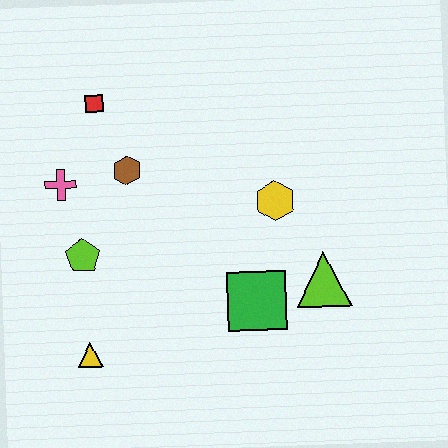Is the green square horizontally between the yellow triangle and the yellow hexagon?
Yes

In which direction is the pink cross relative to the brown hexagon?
The pink cross is to the left of the brown hexagon.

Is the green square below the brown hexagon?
Yes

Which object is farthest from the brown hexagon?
The lime triangle is farthest from the brown hexagon.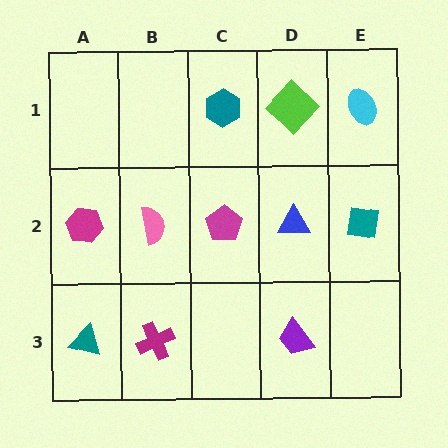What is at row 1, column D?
A lime diamond.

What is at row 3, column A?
A teal triangle.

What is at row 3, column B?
A magenta cross.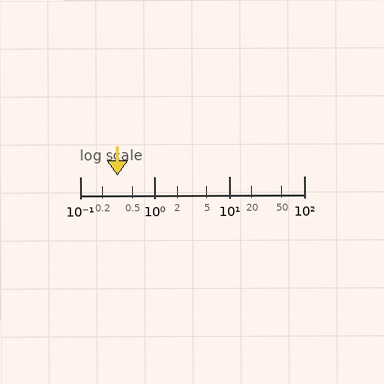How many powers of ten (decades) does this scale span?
The scale spans 3 decades, from 0.1 to 100.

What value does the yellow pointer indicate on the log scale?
The pointer indicates approximately 0.32.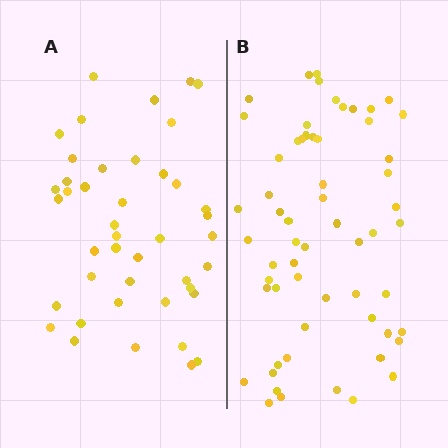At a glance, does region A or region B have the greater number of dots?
Region B (the right region) has more dots.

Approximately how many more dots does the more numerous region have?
Region B has approximately 15 more dots than region A.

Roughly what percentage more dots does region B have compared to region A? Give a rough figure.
About 40% more.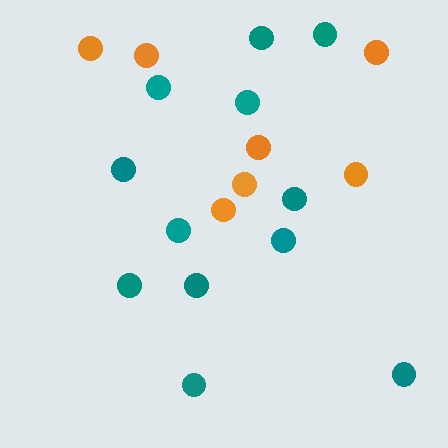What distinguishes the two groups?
There are 2 groups: one group of teal circles (12) and one group of orange circles (7).